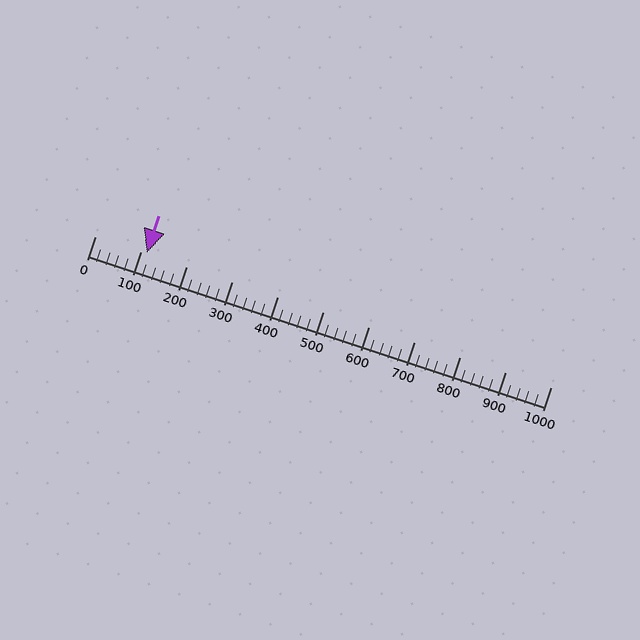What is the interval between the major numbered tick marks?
The major tick marks are spaced 100 units apart.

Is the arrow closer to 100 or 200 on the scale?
The arrow is closer to 100.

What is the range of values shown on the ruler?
The ruler shows values from 0 to 1000.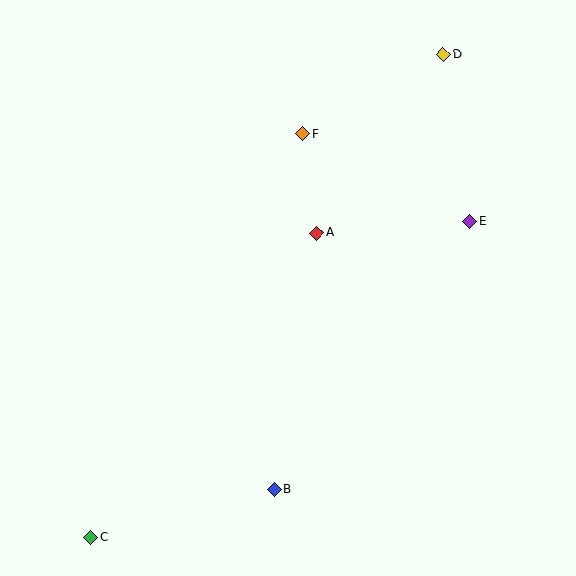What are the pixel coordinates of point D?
Point D is at (443, 54).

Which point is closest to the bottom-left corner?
Point C is closest to the bottom-left corner.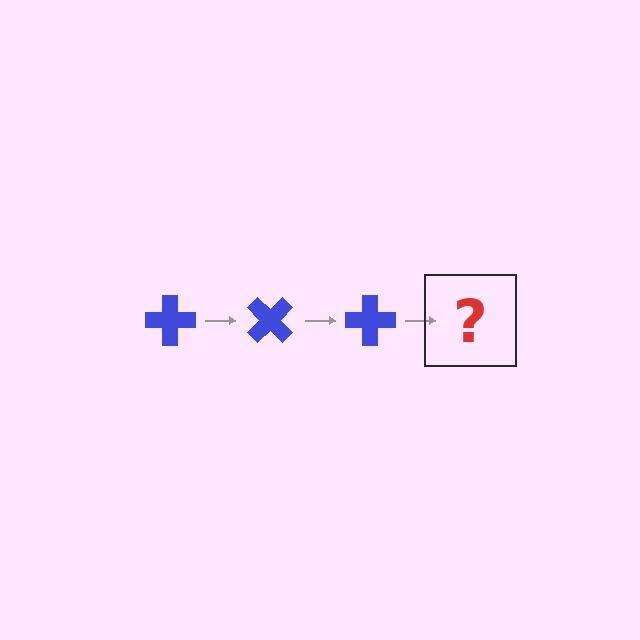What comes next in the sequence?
The next element should be a blue cross rotated 135 degrees.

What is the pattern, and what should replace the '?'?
The pattern is that the cross rotates 45 degrees each step. The '?' should be a blue cross rotated 135 degrees.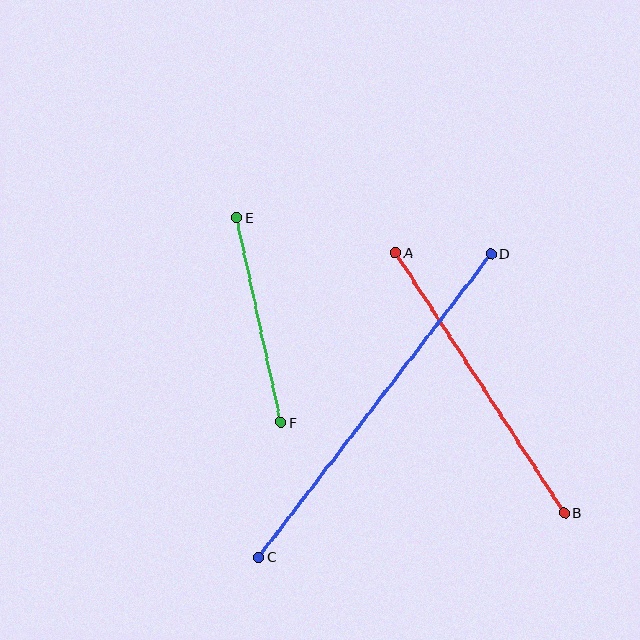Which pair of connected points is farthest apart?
Points C and D are farthest apart.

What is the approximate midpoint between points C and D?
The midpoint is at approximately (375, 405) pixels.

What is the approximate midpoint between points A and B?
The midpoint is at approximately (480, 383) pixels.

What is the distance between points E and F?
The distance is approximately 210 pixels.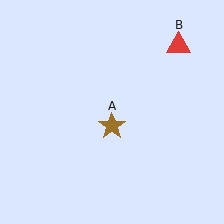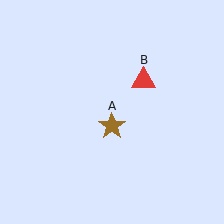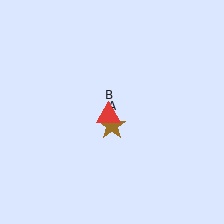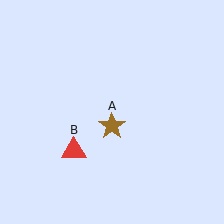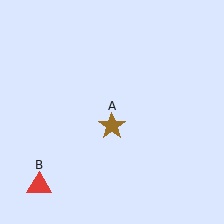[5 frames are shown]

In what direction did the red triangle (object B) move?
The red triangle (object B) moved down and to the left.